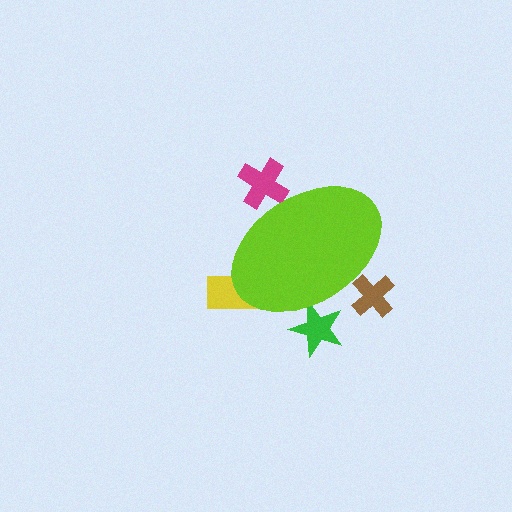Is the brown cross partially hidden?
Yes, the brown cross is partially hidden behind the lime ellipse.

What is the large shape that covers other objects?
A lime ellipse.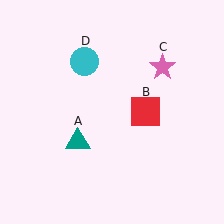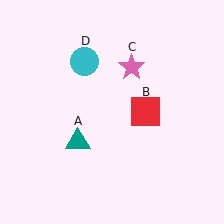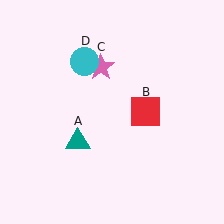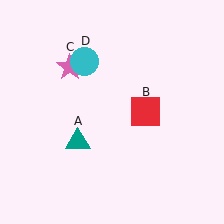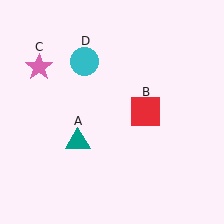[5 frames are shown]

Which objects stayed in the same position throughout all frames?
Teal triangle (object A) and red square (object B) and cyan circle (object D) remained stationary.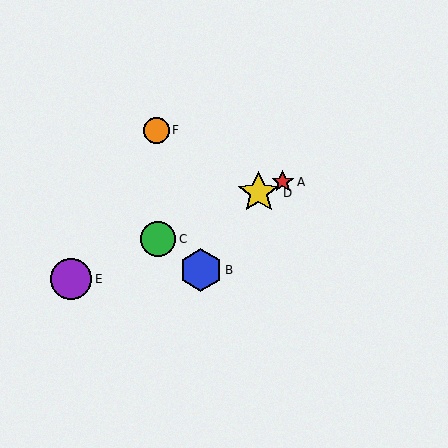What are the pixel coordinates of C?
Object C is at (158, 239).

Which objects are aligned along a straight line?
Objects A, C, D, E are aligned along a straight line.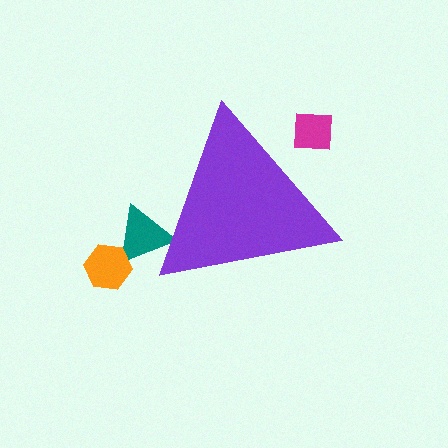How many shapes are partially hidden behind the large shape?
2 shapes are partially hidden.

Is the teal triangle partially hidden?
Yes, the teal triangle is partially hidden behind the purple triangle.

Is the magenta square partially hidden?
Yes, the magenta square is partially hidden behind the purple triangle.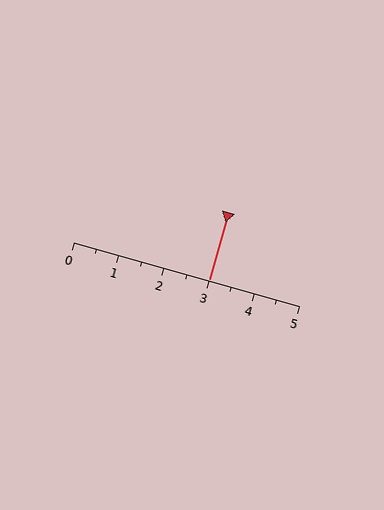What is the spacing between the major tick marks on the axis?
The major ticks are spaced 1 apart.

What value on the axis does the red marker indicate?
The marker indicates approximately 3.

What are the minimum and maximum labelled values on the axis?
The axis runs from 0 to 5.